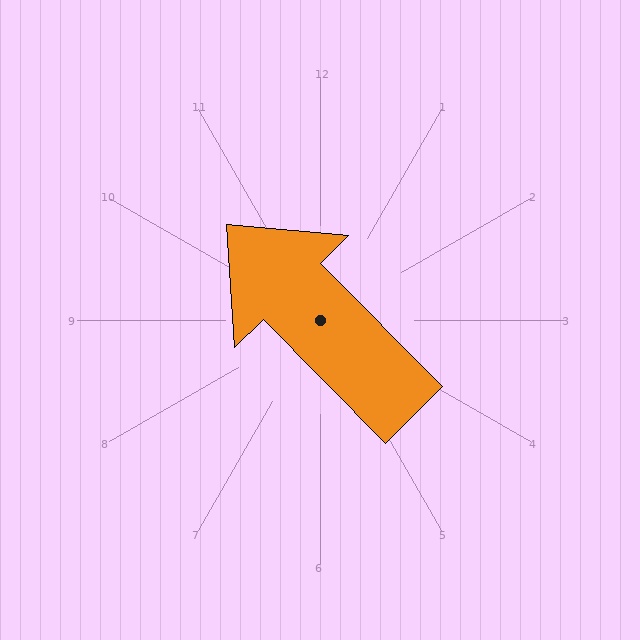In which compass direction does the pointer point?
Northwest.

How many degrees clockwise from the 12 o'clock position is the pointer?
Approximately 315 degrees.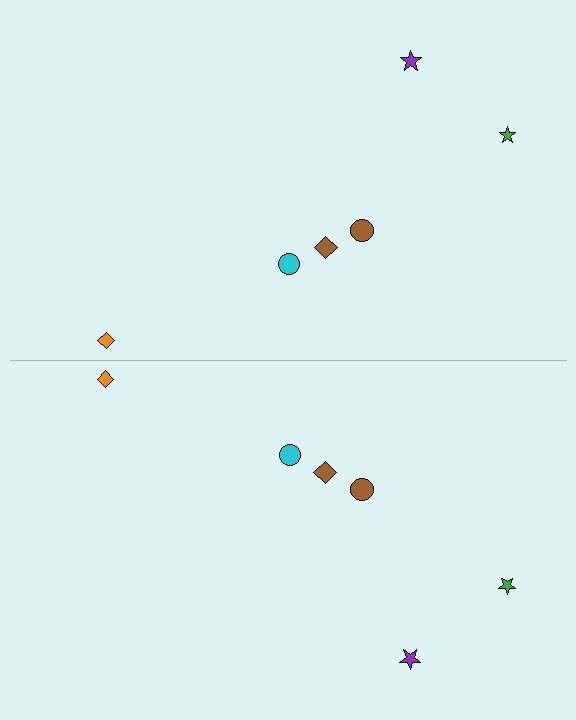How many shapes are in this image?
There are 12 shapes in this image.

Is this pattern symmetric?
Yes, this pattern has bilateral (reflection) symmetry.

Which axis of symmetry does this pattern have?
The pattern has a horizontal axis of symmetry running through the center of the image.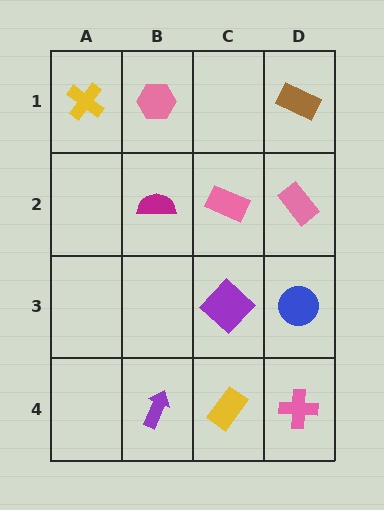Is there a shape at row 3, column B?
No, that cell is empty.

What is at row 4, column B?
A purple arrow.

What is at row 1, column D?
A brown rectangle.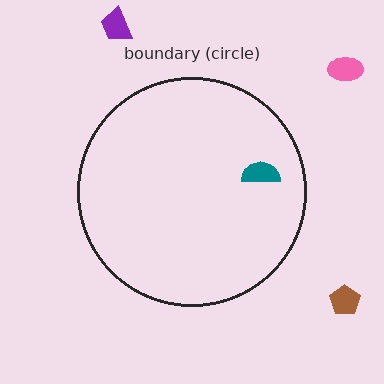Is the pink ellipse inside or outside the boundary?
Outside.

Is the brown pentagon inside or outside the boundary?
Outside.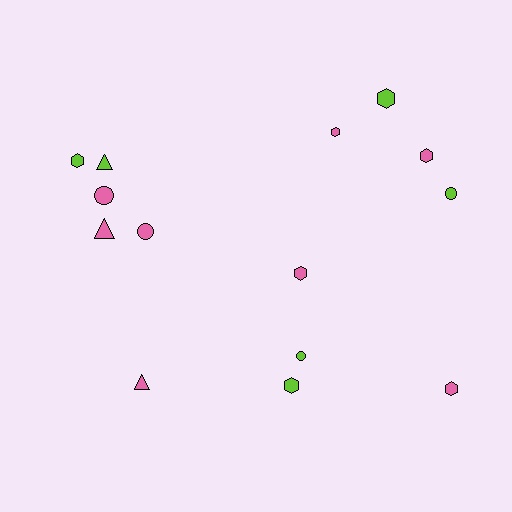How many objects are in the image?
There are 14 objects.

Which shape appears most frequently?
Hexagon, with 7 objects.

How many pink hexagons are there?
There are 4 pink hexagons.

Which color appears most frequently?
Pink, with 8 objects.